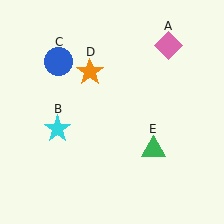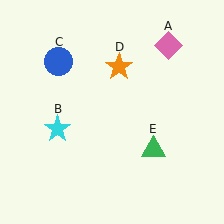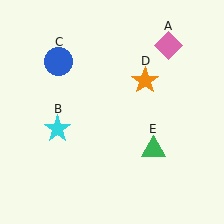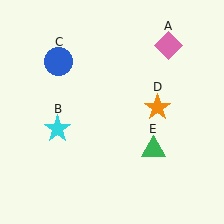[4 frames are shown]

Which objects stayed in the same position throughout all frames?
Pink diamond (object A) and cyan star (object B) and blue circle (object C) and green triangle (object E) remained stationary.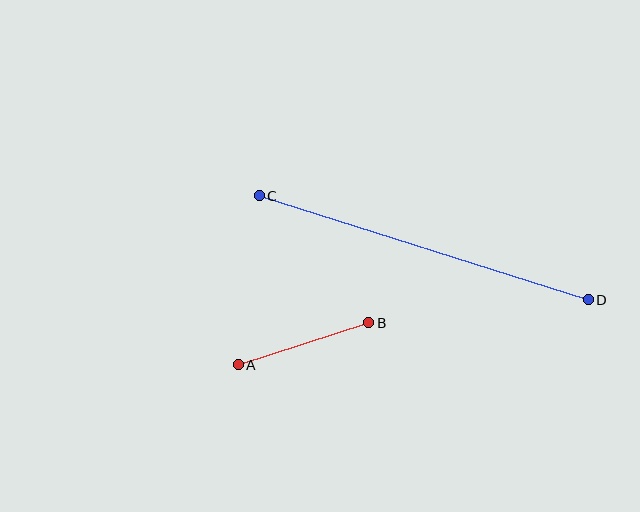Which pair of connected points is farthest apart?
Points C and D are farthest apart.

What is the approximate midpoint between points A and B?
The midpoint is at approximately (303, 344) pixels.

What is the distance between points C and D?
The distance is approximately 345 pixels.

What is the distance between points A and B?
The distance is approximately 137 pixels.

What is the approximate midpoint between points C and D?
The midpoint is at approximately (424, 248) pixels.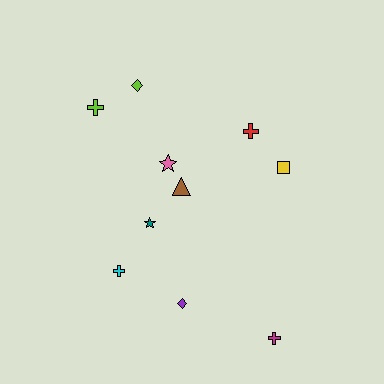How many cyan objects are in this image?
There is 1 cyan object.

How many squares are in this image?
There is 1 square.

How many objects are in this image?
There are 10 objects.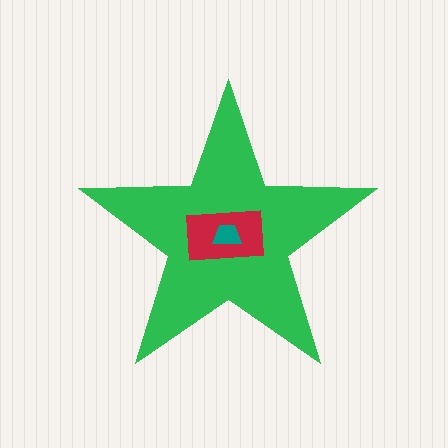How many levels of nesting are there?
3.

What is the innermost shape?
The teal trapezoid.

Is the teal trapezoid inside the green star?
Yes.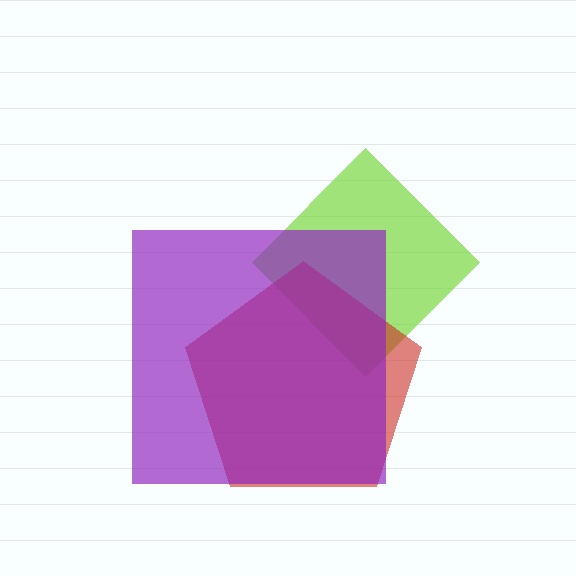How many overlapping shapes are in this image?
There are 3 overlapping shapes in the image.